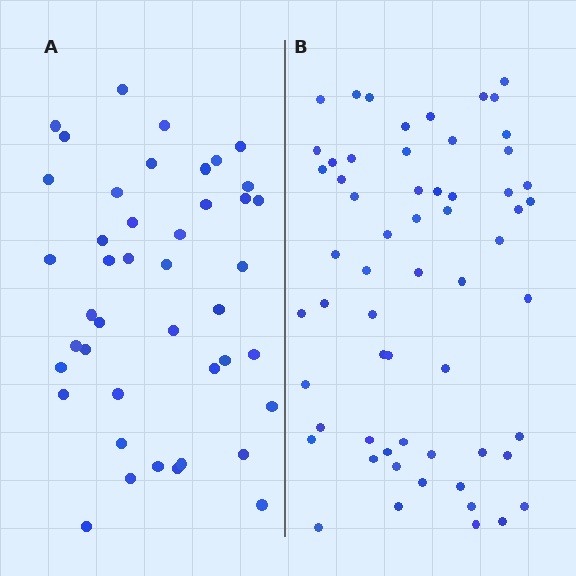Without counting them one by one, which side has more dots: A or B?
Region B (the right region) has more dots.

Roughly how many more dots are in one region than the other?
Region B has approximately 15 more dots than region A.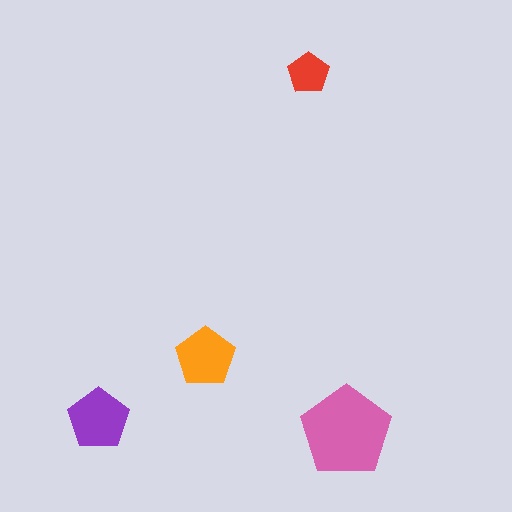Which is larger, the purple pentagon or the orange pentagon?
The purple one.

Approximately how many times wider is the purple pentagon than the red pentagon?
About 1.5 times wider.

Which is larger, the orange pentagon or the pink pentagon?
The pink one.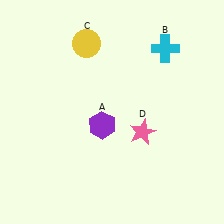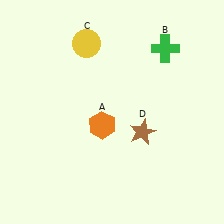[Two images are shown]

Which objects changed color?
A changed from purple to orange. B changed from cyan to green. D changed from pink to brown.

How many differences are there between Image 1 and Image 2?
There are 3 differences between the two images.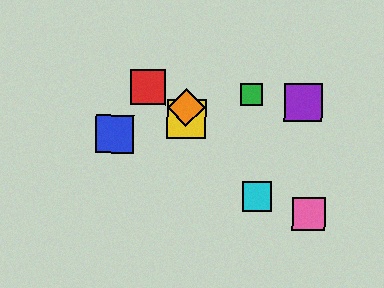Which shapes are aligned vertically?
The yellow square, the orange diamond are aligned vertically.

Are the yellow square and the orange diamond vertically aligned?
Yes, both are at x≈186.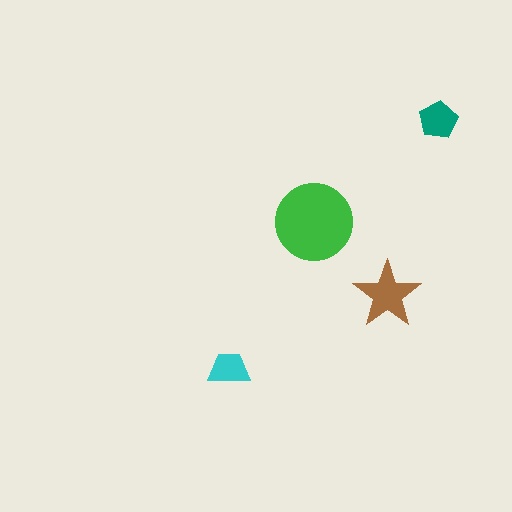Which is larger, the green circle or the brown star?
The green circle.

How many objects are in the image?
There are 4 objects in the image.